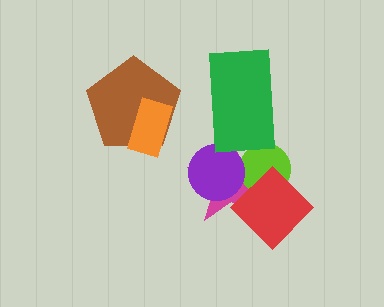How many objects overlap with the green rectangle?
1 object overlaps with the green rectangle.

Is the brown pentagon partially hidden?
Yes, it is partially covered by another shape.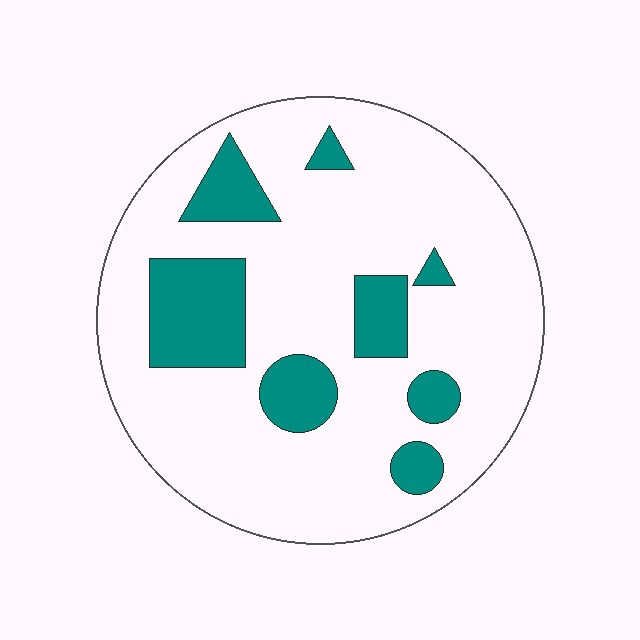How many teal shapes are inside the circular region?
8.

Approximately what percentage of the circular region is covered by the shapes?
Approximately 20%.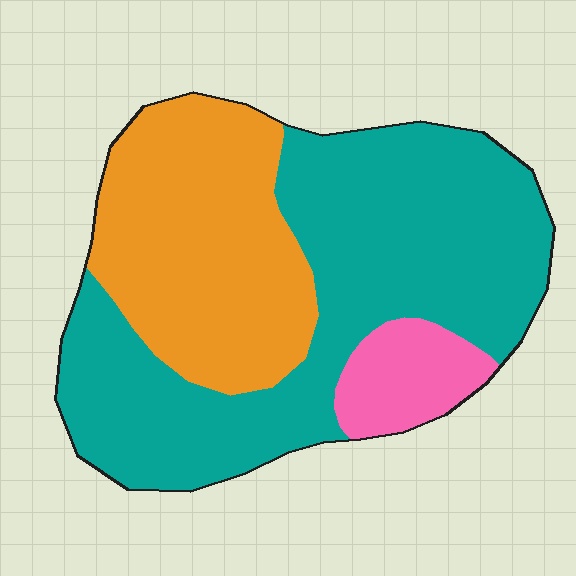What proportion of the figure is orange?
Orange takes up about one third (1/3) of the figure.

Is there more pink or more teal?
Teal.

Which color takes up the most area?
Teal, at roughly 55%.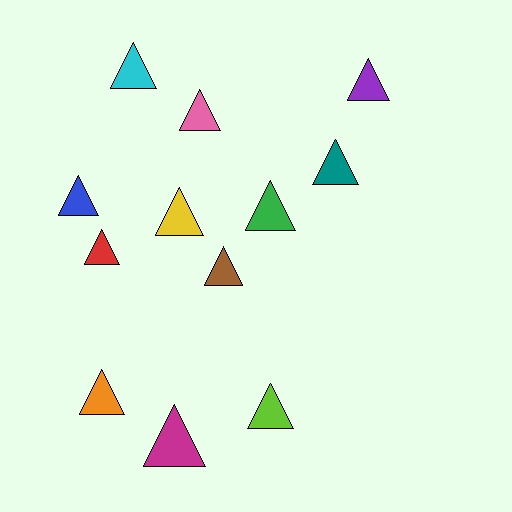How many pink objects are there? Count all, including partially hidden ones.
There is 1 pink object.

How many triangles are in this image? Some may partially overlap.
There are 12 triangles.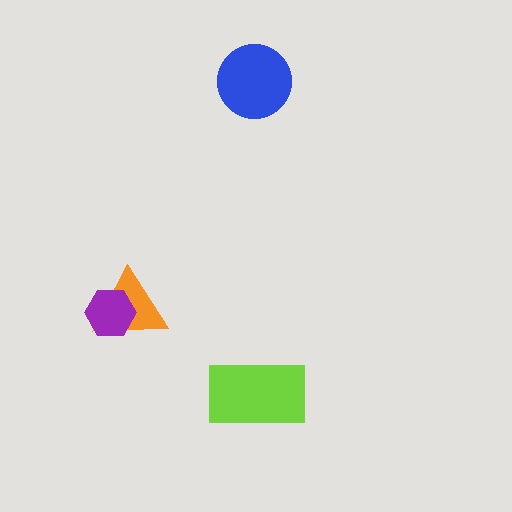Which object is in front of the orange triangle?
The purple hexagon is in front of the orange triangle.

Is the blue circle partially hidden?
No, no other shape covers it.